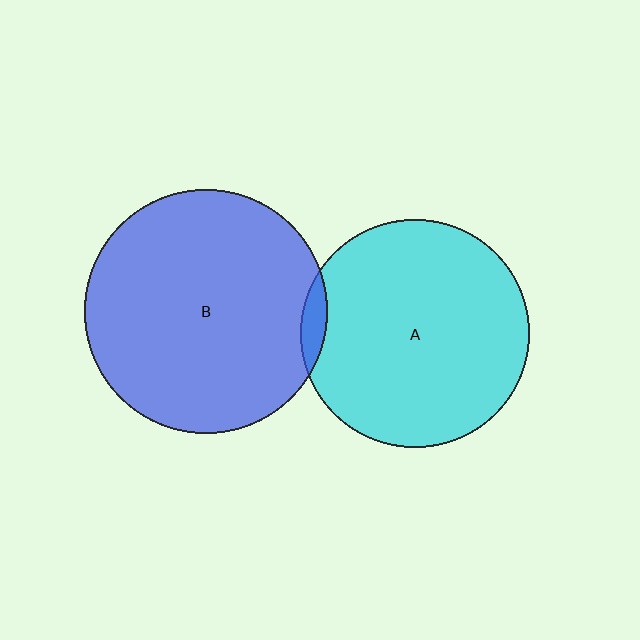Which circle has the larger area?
Circle B (blue).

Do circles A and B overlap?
Yes.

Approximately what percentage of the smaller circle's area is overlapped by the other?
Approximately 5%.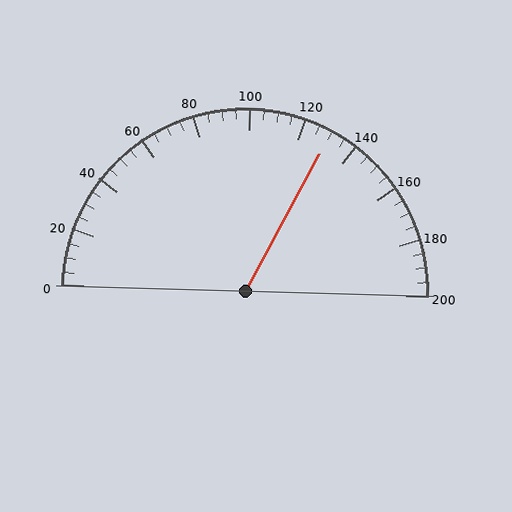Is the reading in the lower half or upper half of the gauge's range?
The reading is in the upper half of the range (0 to 200).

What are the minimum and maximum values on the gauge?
The gauge ranges from 0 to 200.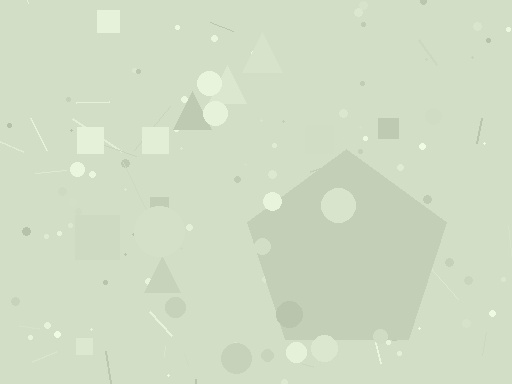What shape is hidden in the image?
A pentagon is hidden in the image.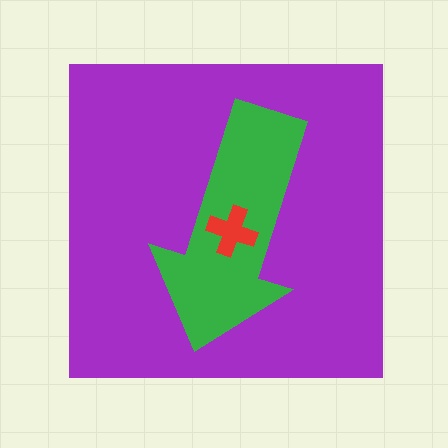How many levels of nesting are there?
3.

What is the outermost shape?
The purple square.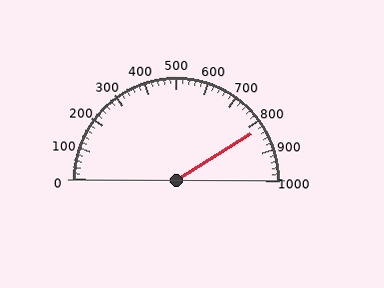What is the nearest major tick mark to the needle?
The nearest major tick mark is 800.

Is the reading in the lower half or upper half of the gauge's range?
The reading is in the upper half of the range (0 to 1000).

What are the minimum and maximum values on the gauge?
The gauge ranges from 0 to 1000.